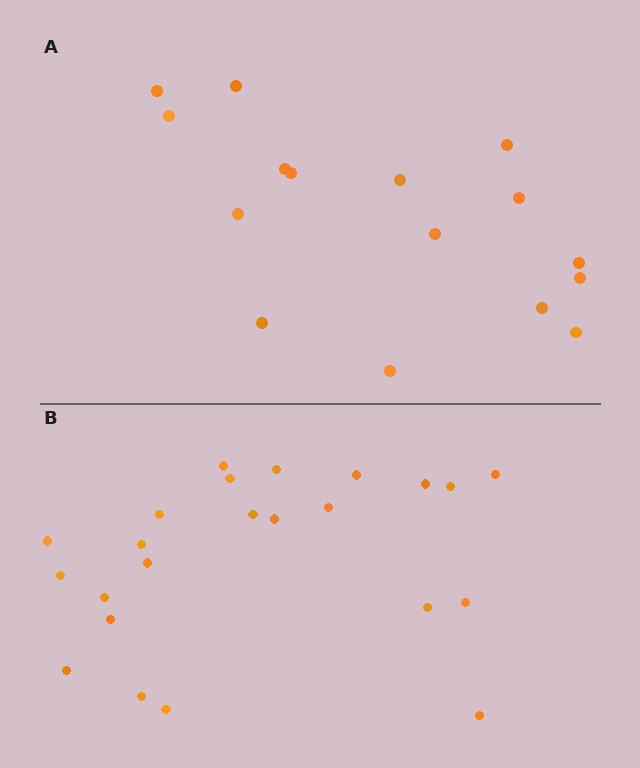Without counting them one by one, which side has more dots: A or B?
Region B (the bottom region) has more dots.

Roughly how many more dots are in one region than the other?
Region B has roughly 8 or so more dots than region A.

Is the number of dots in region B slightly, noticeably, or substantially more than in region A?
Region B has noticeably more, but not dramatically so. The ratio is roughly 1.4 to 1.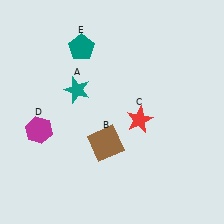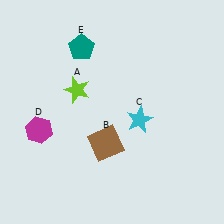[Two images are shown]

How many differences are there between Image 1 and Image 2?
There are 2 differences between the two images.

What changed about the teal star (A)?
In Image 1, A is teal. In Image 2, it changed to lime.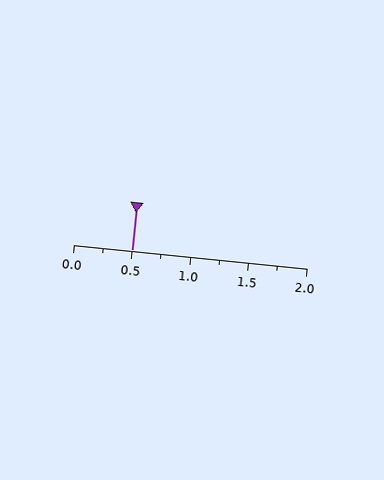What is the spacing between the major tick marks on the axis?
The major ticks are spaced 0.5 apart.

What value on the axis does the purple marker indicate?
The marker indicates approximately 0.5.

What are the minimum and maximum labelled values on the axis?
The axis runs from 0.0 to 2.0.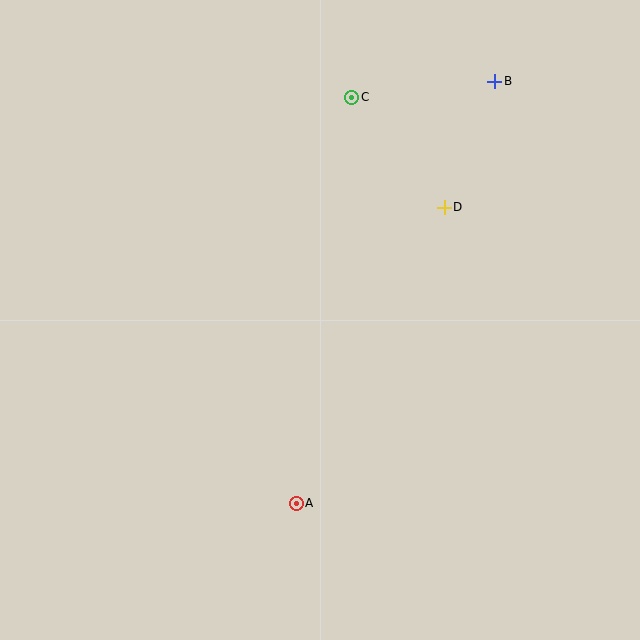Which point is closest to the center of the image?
Point D at (444, 207) is closest to the center.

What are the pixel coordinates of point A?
Point A is at (296, 503).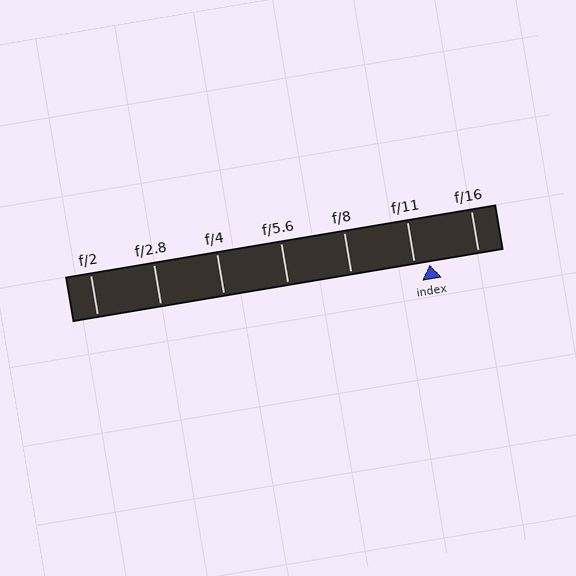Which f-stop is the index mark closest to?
The index mark is closest to f/11.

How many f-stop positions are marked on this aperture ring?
There are 7 f-stop positions marked.